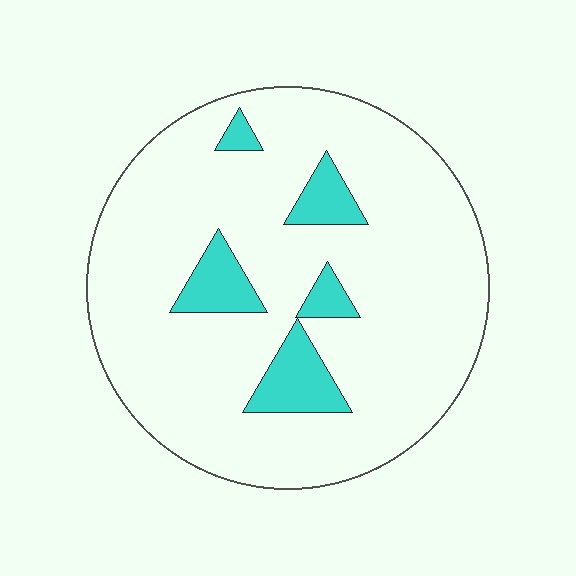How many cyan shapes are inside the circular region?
5.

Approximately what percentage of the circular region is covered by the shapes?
Approximately 10%.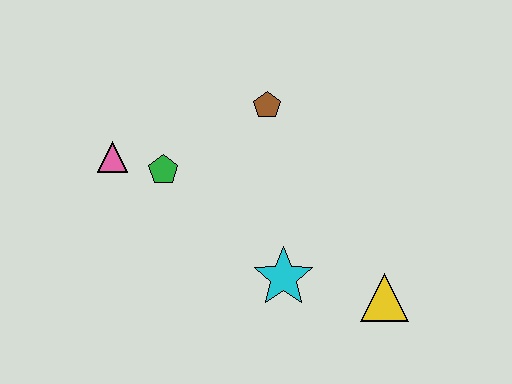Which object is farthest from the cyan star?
The pink triangle is farthest from the cyan star.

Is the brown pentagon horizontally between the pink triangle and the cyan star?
Yes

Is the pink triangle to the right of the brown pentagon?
No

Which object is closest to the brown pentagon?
The green pentagon is closest to the brown pentagon.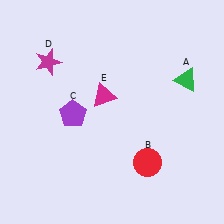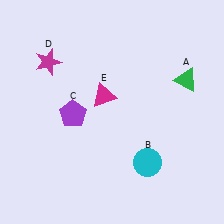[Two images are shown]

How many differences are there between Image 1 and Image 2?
There is 1 difference between the two images.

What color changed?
The circle (B) changed from red in Image 1 to cyan in Image 2.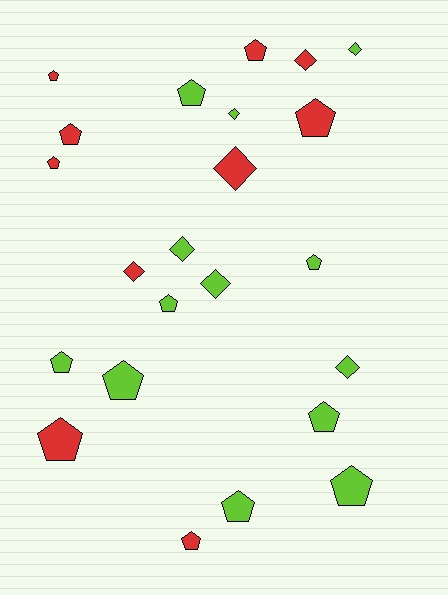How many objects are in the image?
There are 23 objects.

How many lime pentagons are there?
There are 8 lime pentagons.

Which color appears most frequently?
Lime, with 13 objects.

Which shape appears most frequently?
Pentagon, with 15 objects.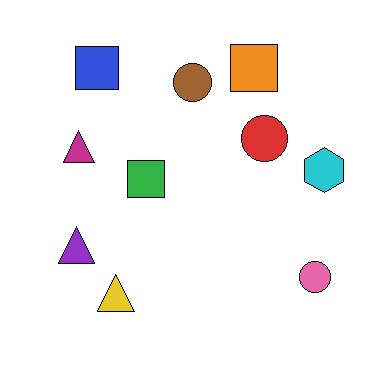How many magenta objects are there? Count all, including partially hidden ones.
There is 1 magenta object.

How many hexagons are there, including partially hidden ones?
There is 1 hexagon.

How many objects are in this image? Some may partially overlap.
There are 10 objects.